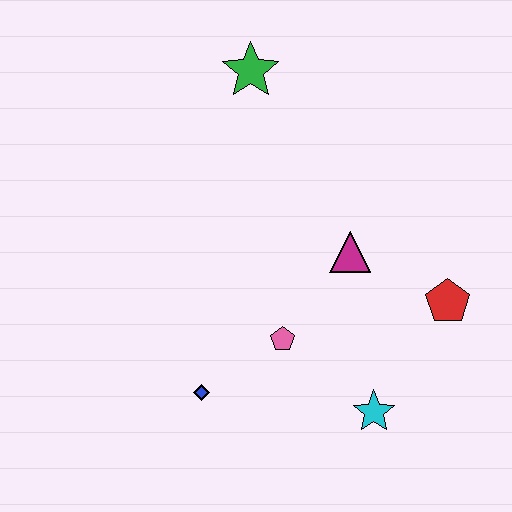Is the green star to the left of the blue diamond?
No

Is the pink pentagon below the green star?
Yes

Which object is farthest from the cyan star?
The green star is farthest from the cyan star.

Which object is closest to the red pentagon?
The magenta triangle is closest to the red pentagon.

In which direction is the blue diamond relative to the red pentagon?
The blue diamond is to the left of the red pentagon.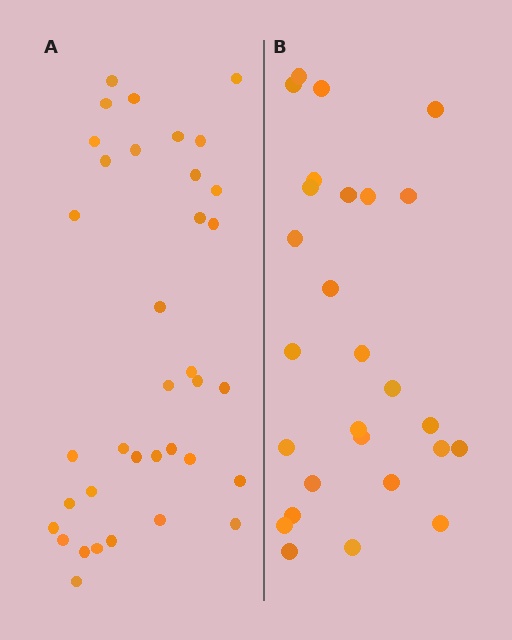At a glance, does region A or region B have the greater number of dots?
Region A (the left region) has more dots.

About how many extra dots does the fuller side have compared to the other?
Region A has roughly 8 or so more dots than region B.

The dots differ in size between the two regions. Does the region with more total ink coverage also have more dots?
No. Region B has more total ink coverage because its dots are larger, but region A actually contains more individual dots. Total area can be misleading — the number of items is what matters here.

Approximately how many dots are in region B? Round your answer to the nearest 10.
About 30 dots. (The exact count is 27, which rounds to 30.)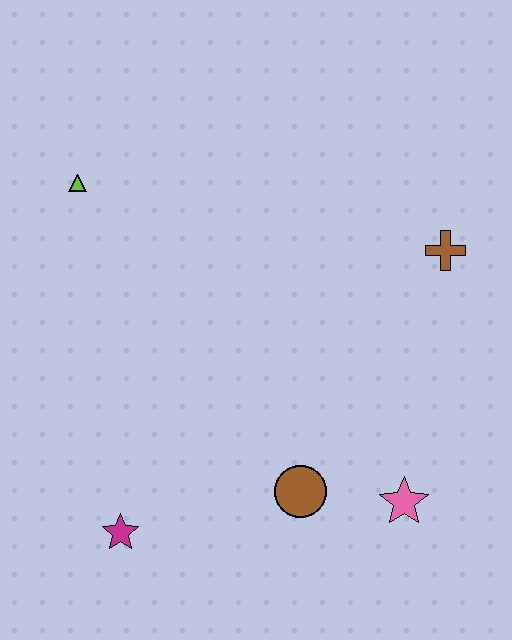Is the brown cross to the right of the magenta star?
Yes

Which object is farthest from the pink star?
The lime triangle is farthest from the pink star.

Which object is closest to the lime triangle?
The magenta star is closest to the lime triangle.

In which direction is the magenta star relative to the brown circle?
The magenta star is to the left of the brown circle.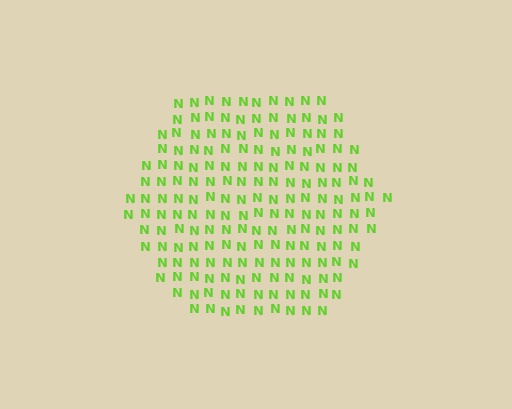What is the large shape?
The large shape is a hexagon.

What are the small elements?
The small elements are letter N's.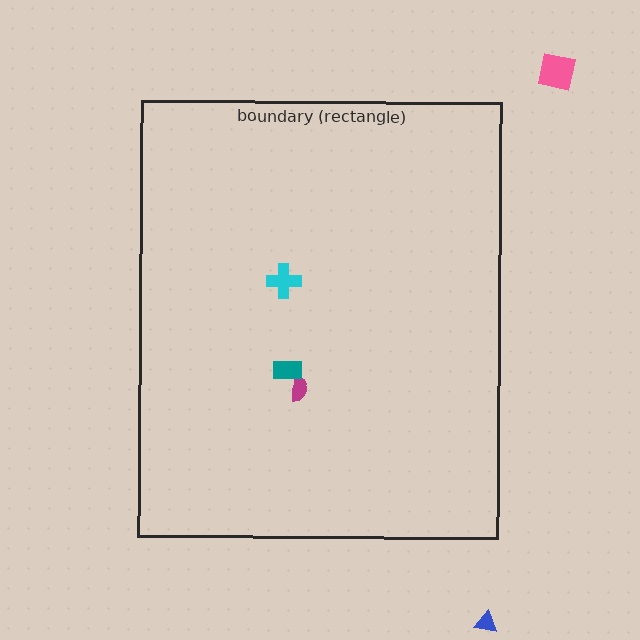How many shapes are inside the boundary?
3 inside, 2 outside.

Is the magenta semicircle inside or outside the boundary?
Inside.